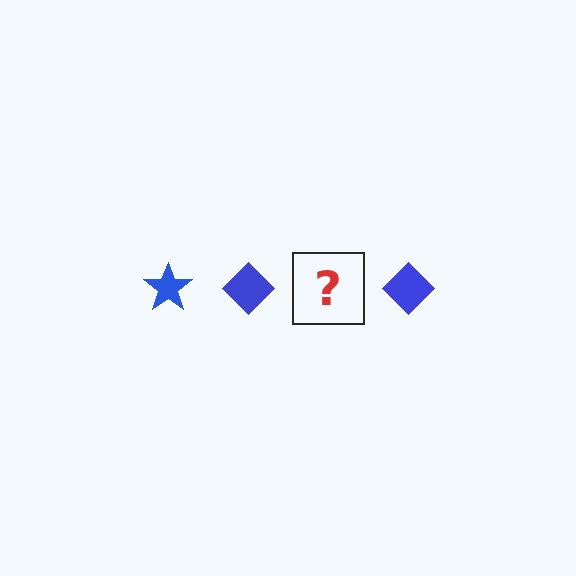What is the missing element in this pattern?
The missing element is a blue star.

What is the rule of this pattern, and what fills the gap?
The rule is that the pattern cycles through star, diamond shapes in blue. The gap should be filled with a blue star.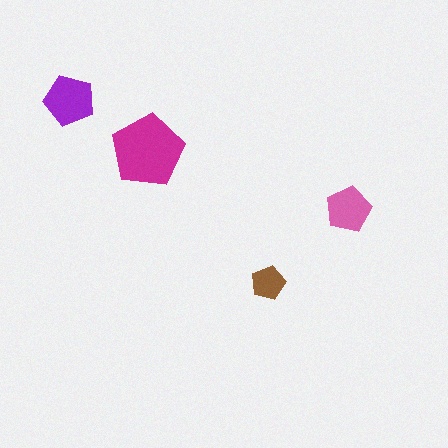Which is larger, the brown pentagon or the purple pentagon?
The purple one.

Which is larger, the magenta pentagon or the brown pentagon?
The magenta one.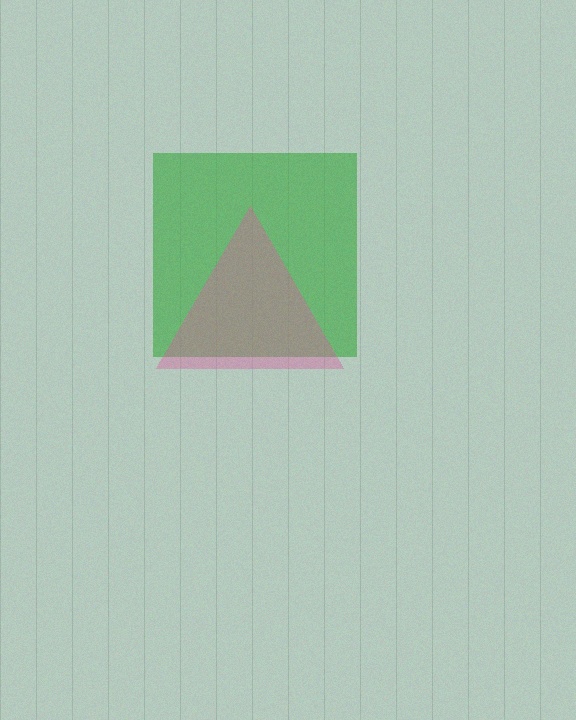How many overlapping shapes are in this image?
There are 2 overlapping shapes in the image.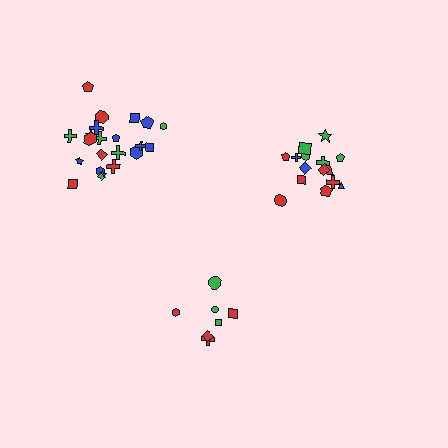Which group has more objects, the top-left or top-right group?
The top-left group.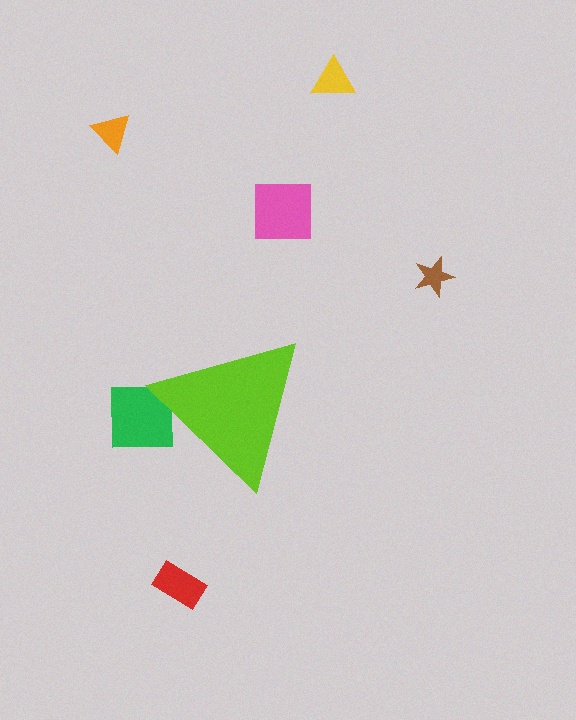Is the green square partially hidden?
Yes, the green square is partially hidden behind the lime triangle.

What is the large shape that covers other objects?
A lime triangle.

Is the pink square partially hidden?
No, the pink square is fully visible.